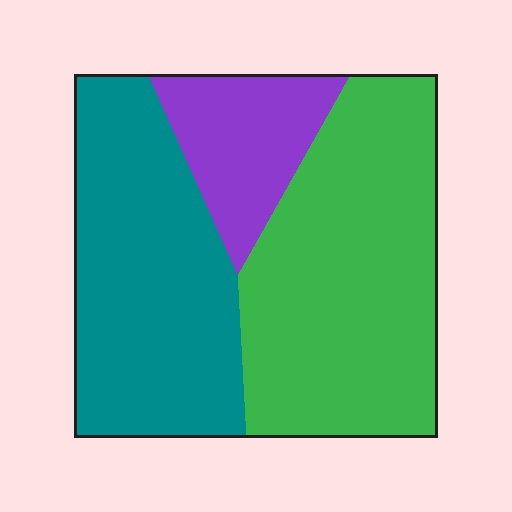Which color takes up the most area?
Green, at roughly 45%.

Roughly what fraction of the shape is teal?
Teal covers roughly 40% of the shape.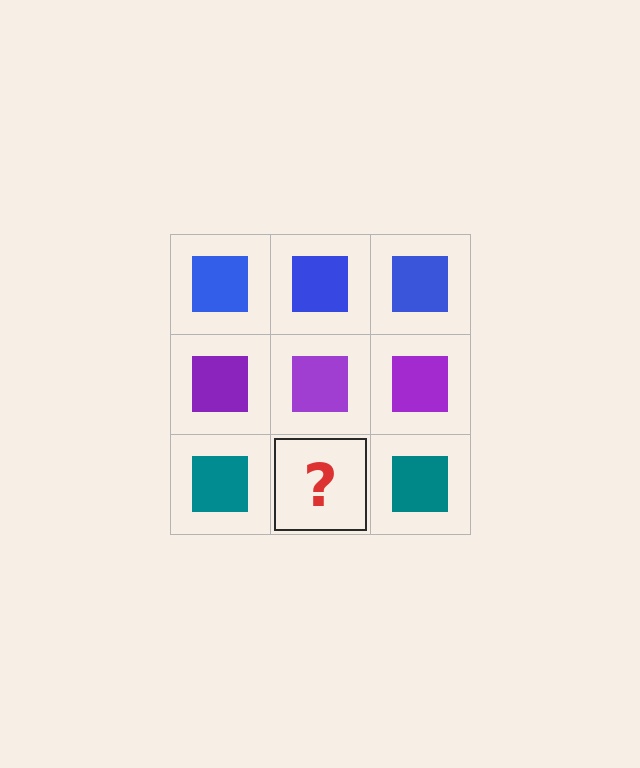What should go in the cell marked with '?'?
The missing cell should contain a teal square.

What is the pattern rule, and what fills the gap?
The rule is that each row has a consistent color. The gap should be filled with a teal square.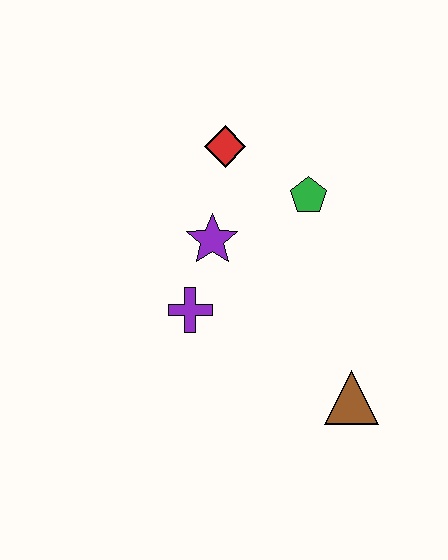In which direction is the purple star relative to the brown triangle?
The purple star is above the brown triangle.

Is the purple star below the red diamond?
Yes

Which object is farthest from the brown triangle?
The red diamond is farthest from the brown triangle.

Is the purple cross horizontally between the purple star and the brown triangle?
No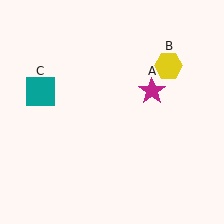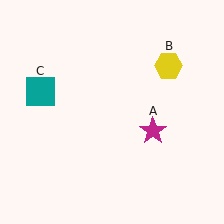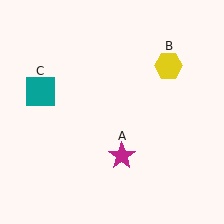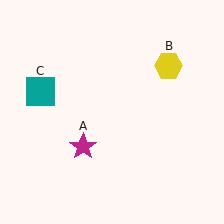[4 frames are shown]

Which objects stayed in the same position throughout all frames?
Yellow hexagon (object B) and teal square (object C) remained stationary.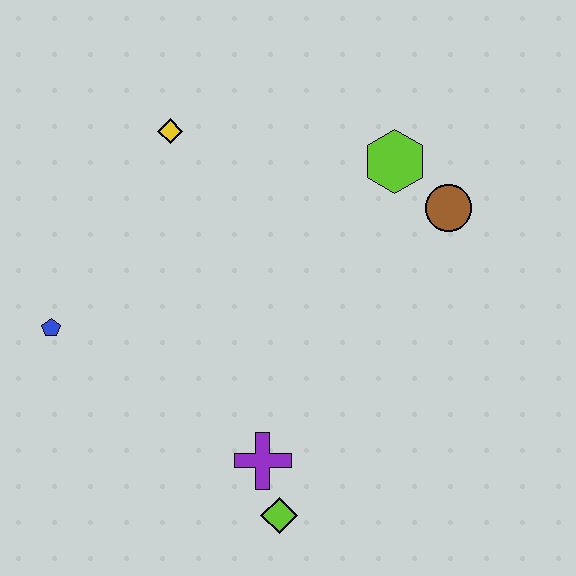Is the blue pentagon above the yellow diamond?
No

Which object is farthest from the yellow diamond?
The lime diamond is farthest from the yellow diamond.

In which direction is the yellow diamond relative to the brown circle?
The yellow diamond is to the left of the brown circle.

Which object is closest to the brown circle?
The lime hexagon is closest to the brown circle.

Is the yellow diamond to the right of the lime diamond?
No